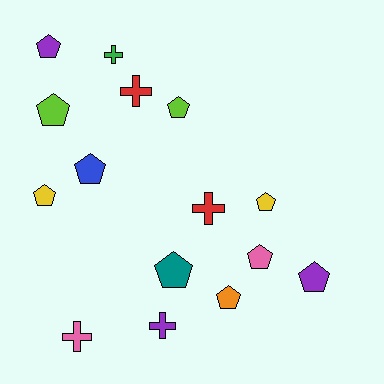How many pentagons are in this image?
There are 10 pentagons.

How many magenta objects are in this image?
There are no magenta objects.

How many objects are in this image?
There are 15 objects.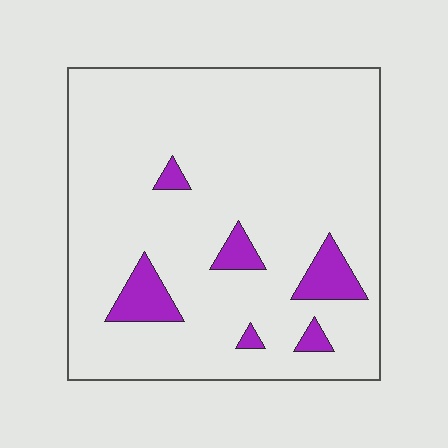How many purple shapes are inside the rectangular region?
6.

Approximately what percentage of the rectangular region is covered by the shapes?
Approximately 10%.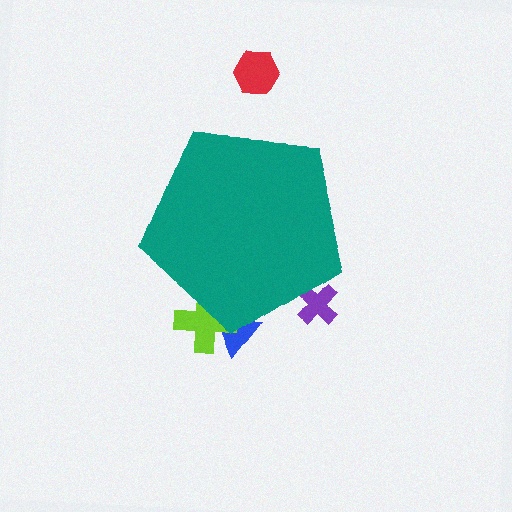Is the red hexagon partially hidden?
No, the red hexagon is fully visible.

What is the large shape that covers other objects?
A teal pentagon.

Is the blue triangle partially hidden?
Yes, the blue triangle is partially hidden behind the teal pentagon.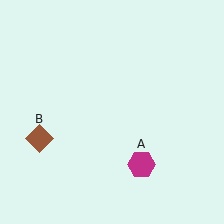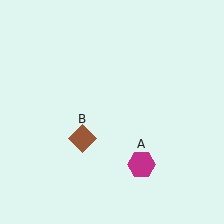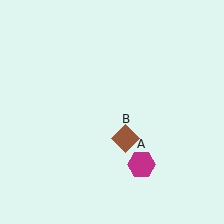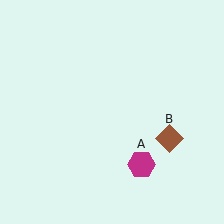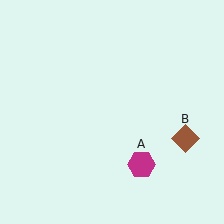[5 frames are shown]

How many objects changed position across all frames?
1 object changed position: brown diamond (object B).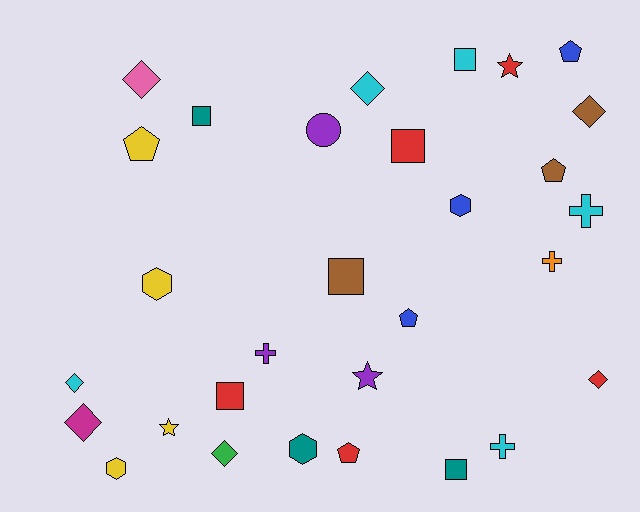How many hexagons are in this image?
There are 4 hexagons.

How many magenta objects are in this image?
There is 1 magenta object.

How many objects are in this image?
There are 30 objects.